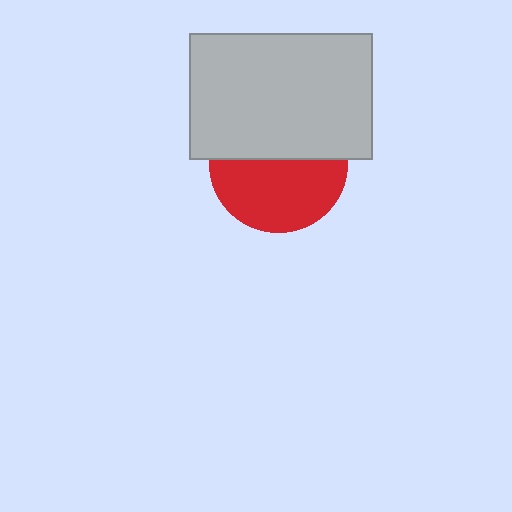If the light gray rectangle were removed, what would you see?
You would see the complete red circle.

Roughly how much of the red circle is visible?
About half of it is visible (roughly 54%).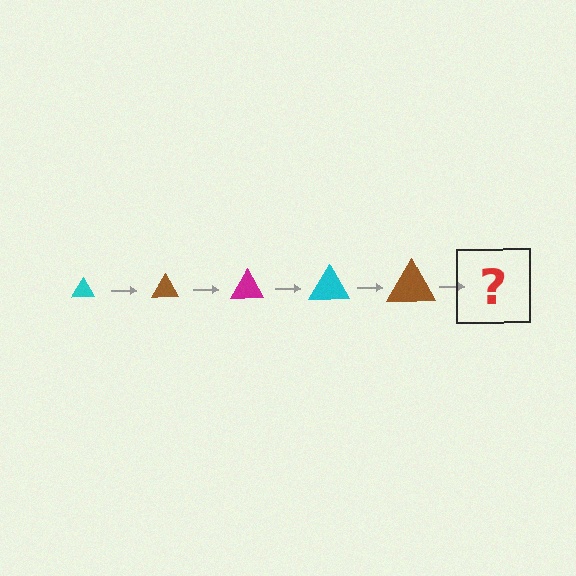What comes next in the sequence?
The next element should be a magenta triangle, larger than the previous one.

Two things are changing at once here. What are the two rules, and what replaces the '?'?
The two rules are that the triangle grows larger each step and the color cycles through cyan, brown, and magenta. The '?' should be a magenta triangle, larger than the previous one.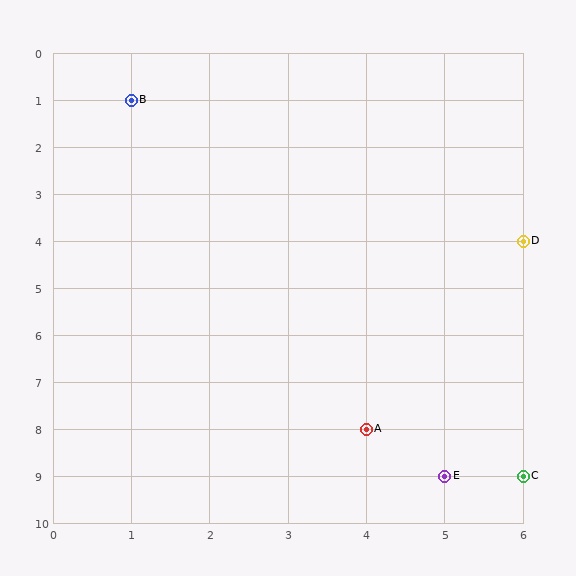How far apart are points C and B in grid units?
Points C and B are 5 columns and 8 rows apart (about 9.4 grid units diagonally).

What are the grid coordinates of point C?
Point C is at grid coordinates (6, 9).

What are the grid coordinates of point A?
Point A is at grid coordinates (4, 8).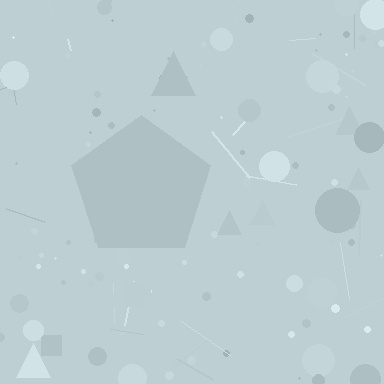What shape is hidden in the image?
A pentagon is hidden in the image.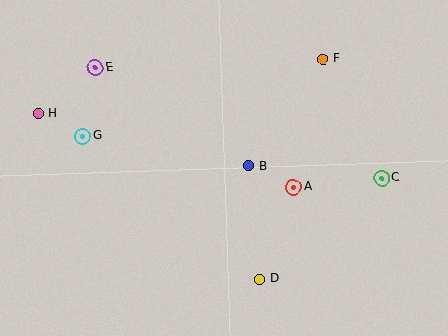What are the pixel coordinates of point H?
Point H is at (38, 113).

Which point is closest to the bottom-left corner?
Point G is closest to the bottom-left corner.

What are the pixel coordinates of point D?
Point D is at (259, 279).